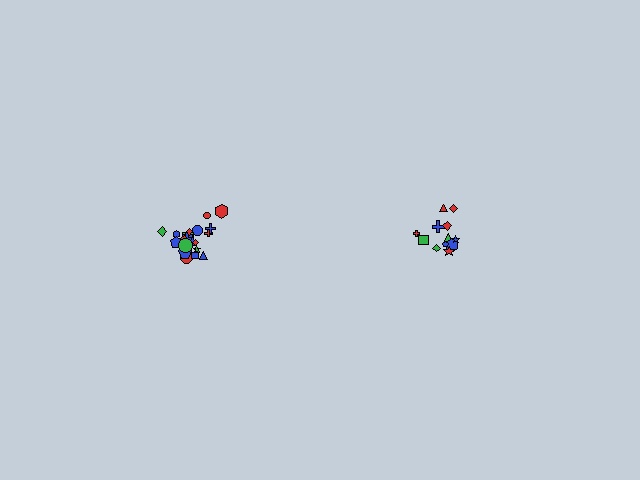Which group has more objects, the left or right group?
The left group.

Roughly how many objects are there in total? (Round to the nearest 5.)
Roughly 35 objects in total.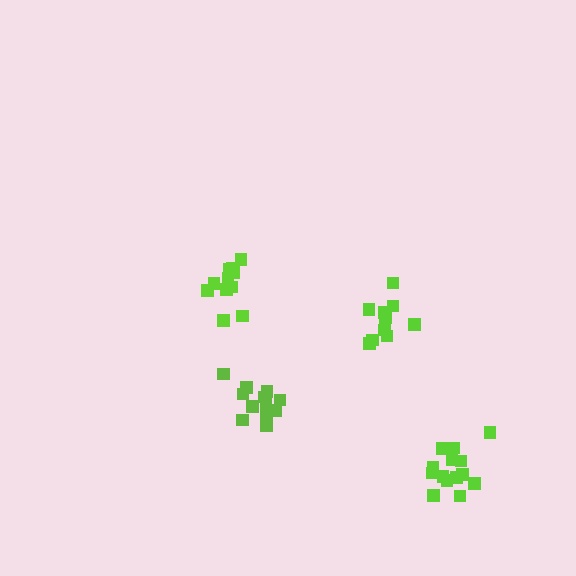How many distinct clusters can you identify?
There are 4 distinct clusters.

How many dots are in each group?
Group 1: 15 dots, Group 2: 13 dots, Group 3: 10 dots, Group 4: 11 dots (49 total).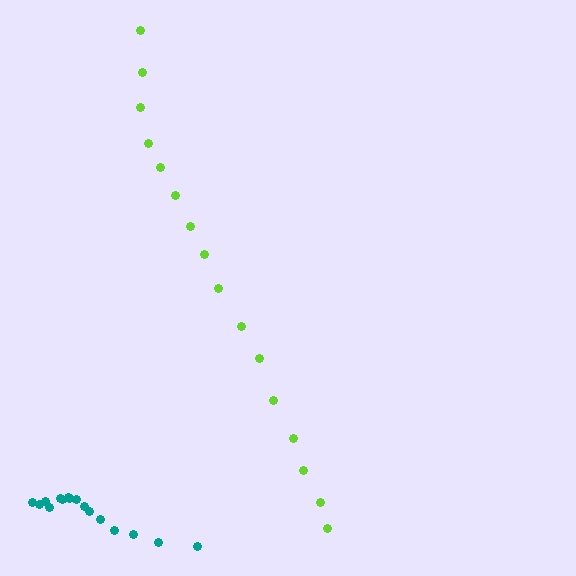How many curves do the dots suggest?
There are 2 distinct paths.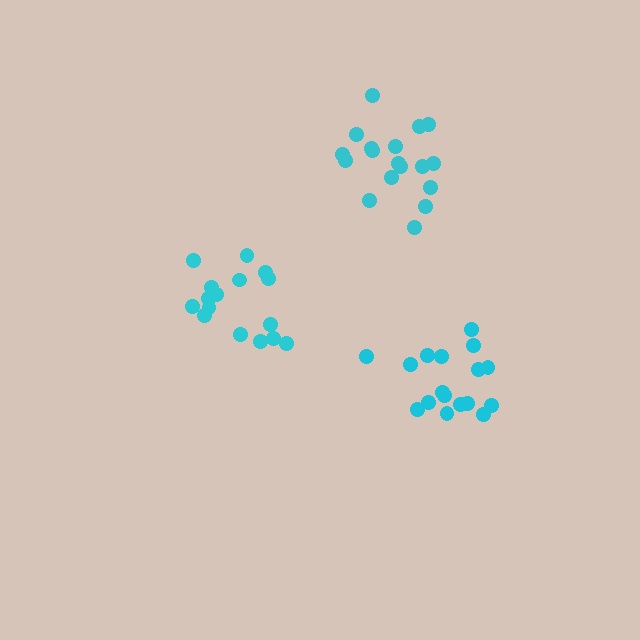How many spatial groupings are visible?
There are 3 spatial groupings.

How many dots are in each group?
Group 1: 16 dots, Group 2: 17 dots, Group 3: 18 dots (51 total).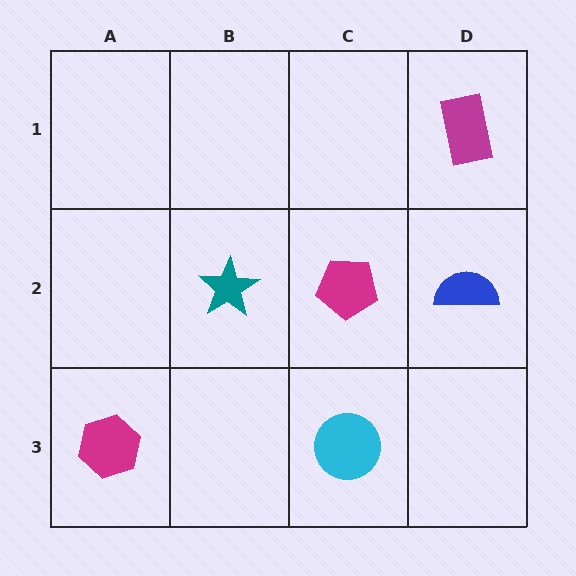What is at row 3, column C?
A cyan circle.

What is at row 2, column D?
A blue semicircle.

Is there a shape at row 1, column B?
No, that cell is empty.